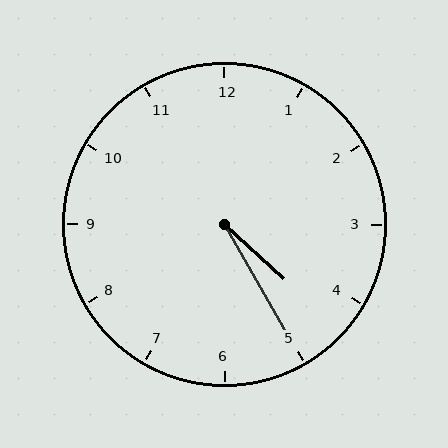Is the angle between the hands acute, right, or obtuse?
It is acute.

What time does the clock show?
4:25.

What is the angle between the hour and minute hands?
Approximately 18 degrees.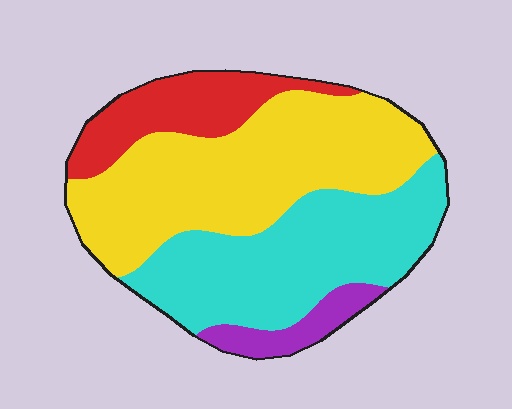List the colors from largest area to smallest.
From largest to smallest: yellow, cyan, red, purple.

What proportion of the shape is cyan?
Cyan covers roughly 35% of the shape.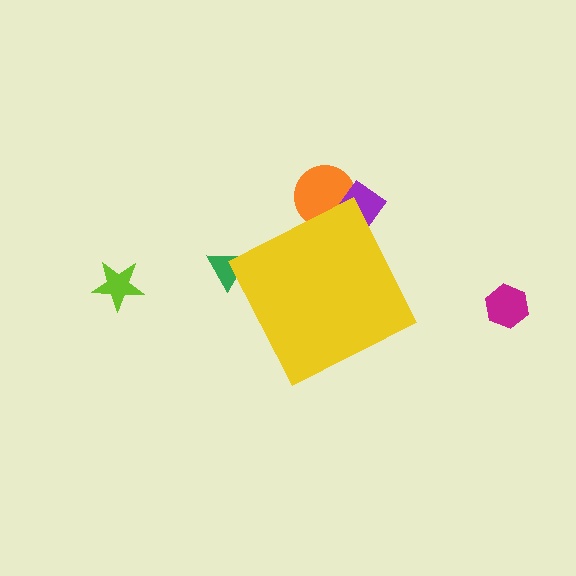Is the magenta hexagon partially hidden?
No, the magenta hexagon is fully visible.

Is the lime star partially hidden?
No, the lime star is fully visible.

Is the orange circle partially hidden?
Yes, the orange circle is partially hidden behind the yellow diamond.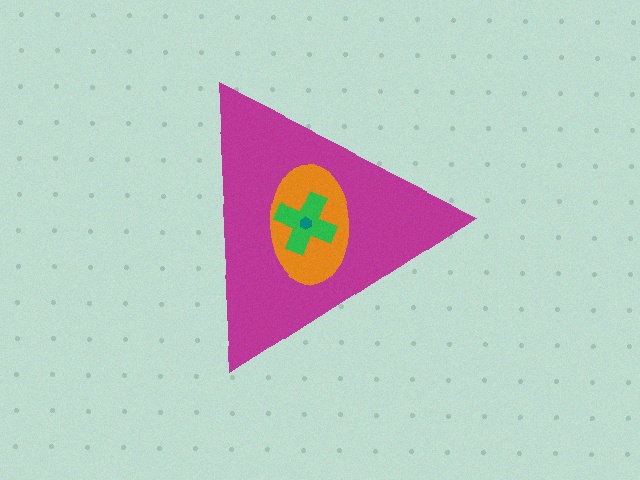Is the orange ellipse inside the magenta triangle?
Yes.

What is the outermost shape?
The magenta triangle.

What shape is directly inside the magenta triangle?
The orange ellipse.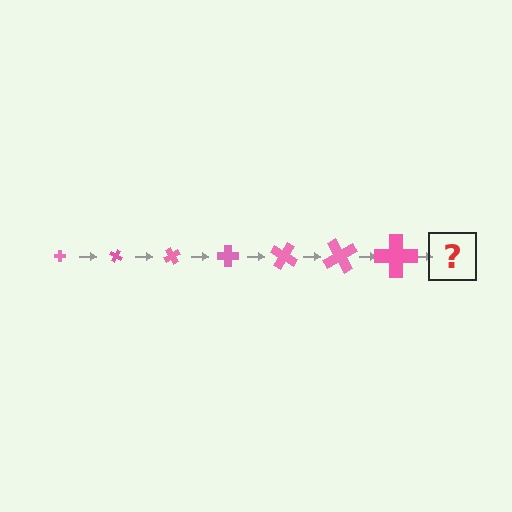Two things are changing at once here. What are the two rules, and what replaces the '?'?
The two rules are that the cross grows larger each step and it rotates 30 degrees each step. The '?' should be a cross, larger than the previous one and rotated 210 degrees from the start.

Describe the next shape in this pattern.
It should be a cross, larger than the previous one and rotated 210 degrees from the start.